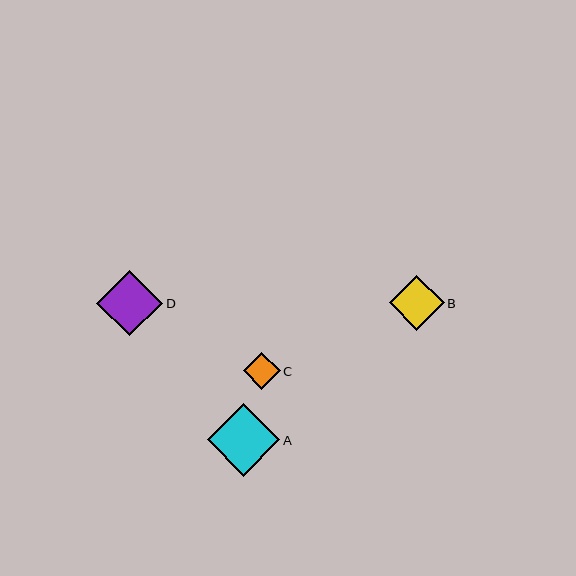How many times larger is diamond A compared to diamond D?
Diamond A is approximately 1.1 times the size of diamond D.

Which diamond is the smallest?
Diamond C is the smallest with a size of approximately 37 pixels.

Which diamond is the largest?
Diamond A is the largest with a size of approximately 73 pixels.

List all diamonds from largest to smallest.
From largest to smallest: A, D, B, C.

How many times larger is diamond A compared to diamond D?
Diamond A is approximately 1.1 times the size of diamond D.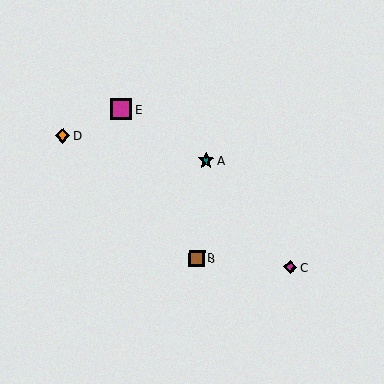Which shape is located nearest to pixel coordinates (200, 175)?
The teal star (labeled A) at (206, 161) is nearest to that location.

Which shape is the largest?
The magenta square (labeled E) is the largest.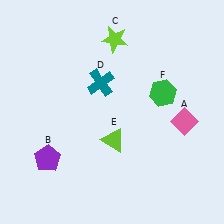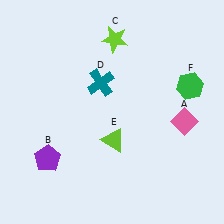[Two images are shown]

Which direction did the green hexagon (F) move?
The green hexagon (F) moved right.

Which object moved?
The green hexagon (F) moved right.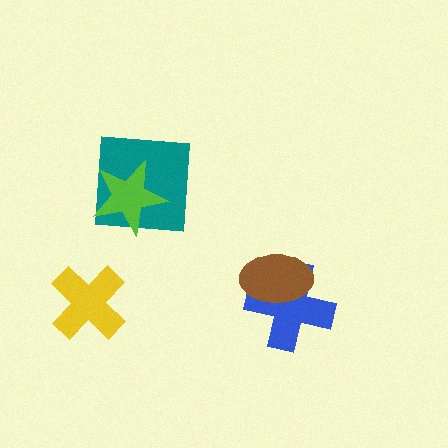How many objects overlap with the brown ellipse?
1 object overlaps with the brown ellipse.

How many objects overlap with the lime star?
1 object overlaps with the lime star.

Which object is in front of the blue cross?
The brown ellipse is in front of the blue cross.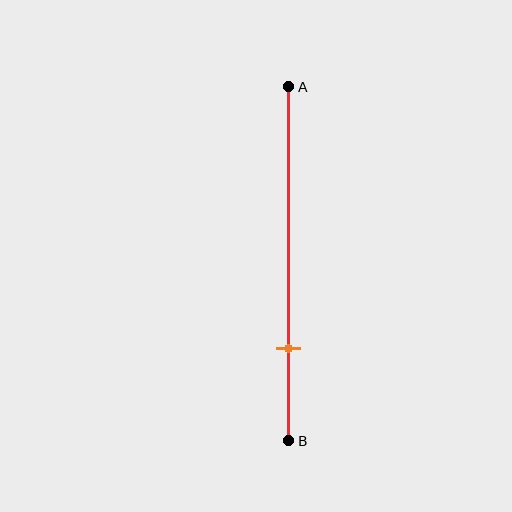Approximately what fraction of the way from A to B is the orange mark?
The orange mark is approximately 75% of the way from A to B.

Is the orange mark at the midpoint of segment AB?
No, the mark is at about 75% from A, not at the 50% midpoint.